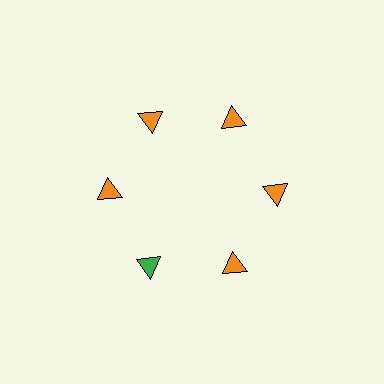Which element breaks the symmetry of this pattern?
The green triangle at roughly the 7 o'clock position breaks the symmetry. All other shapes are orange triangles.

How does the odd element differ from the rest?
It has a different color: green instead of orange.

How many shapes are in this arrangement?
There are 6 shapes arranged in a ring pattern.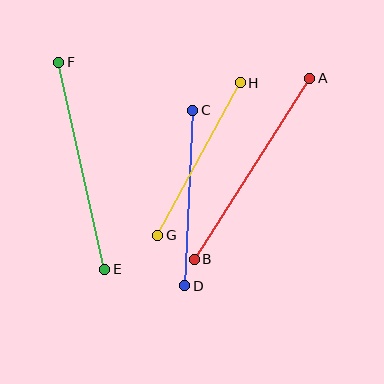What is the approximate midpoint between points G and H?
The midpoint is at approximately (199, 159) pixels.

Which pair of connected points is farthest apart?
Points A and B are farthest apart.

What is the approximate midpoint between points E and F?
The midpoint is at approximately (82, 166) pixels.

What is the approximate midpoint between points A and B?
The midpoint is at approximately (252, 169) pixels.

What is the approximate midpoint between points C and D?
The midpoint is at approximately (189, 198) pixels.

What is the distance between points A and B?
The distance is approximately 215 pixels.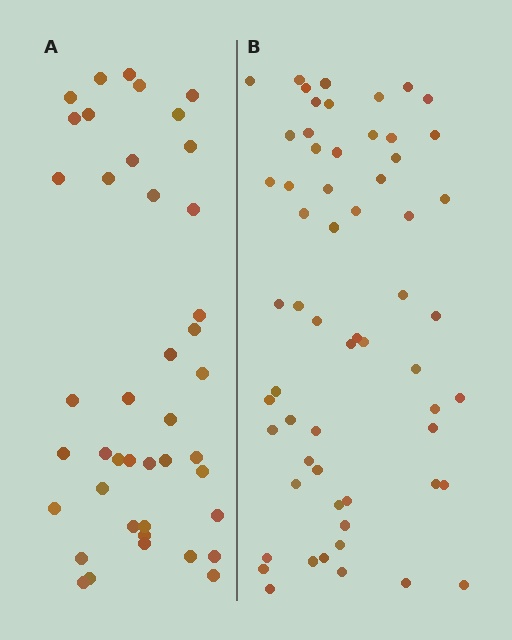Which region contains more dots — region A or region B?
Region B (the right region) has more dots.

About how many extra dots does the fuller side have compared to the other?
Region B has approximately 20 more dots than region A.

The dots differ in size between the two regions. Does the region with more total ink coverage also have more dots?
No. Region A has more total ink coverage because its dots are larger, but region B actually contains more individual dots. Total area can be misleading — the number of items is what matters here.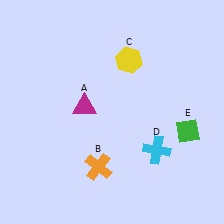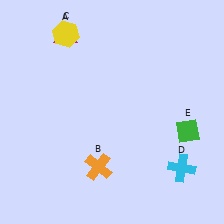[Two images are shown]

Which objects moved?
The objects that moved are: the magenta triangle (A), the yellow hexagon (C), the cyan cross (D).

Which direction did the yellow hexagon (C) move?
The yellow hexagon (C) moved left.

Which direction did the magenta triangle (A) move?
The magenta triangle (A) moved up.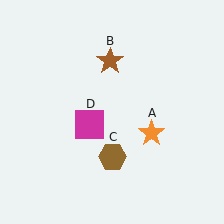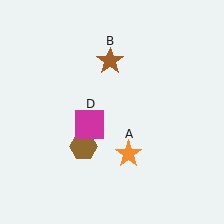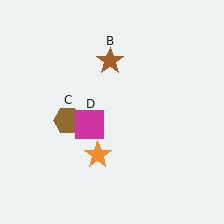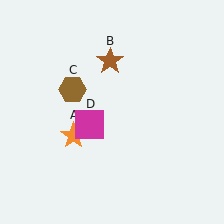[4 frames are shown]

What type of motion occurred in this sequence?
The orange star (object A), brown hexagon (object C) rotated clockwise around the center of the scene.